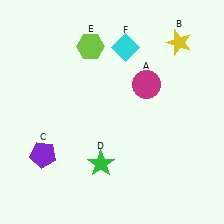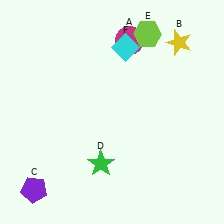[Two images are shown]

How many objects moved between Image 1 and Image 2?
3 objects moved between the two images.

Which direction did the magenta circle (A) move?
The magenta circle (A) moved up.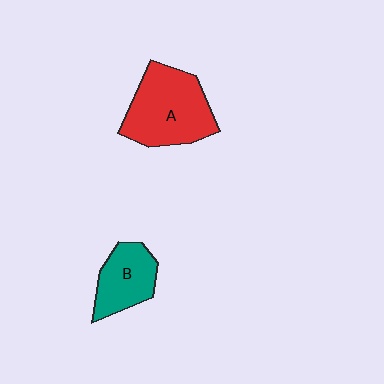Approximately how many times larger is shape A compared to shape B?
Approximately 1.6 times.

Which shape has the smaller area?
Shape B (teal).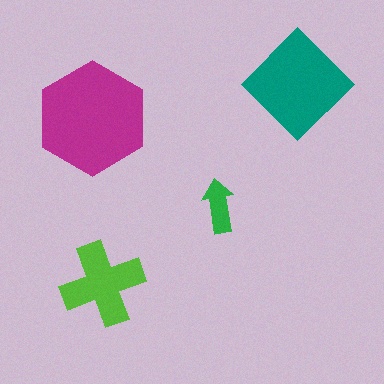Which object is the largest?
The magenta hexagon.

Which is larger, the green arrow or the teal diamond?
The teal diamond.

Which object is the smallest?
The green arrow.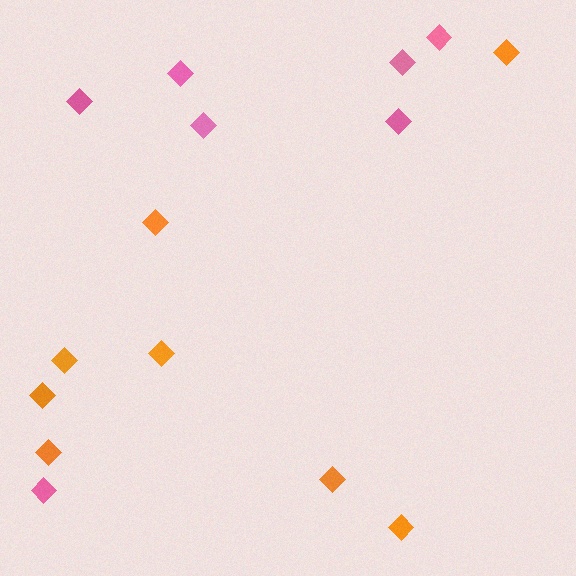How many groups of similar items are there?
There are 2 groups: one group of pink diamonds (7) and one group of orange diamonds (8).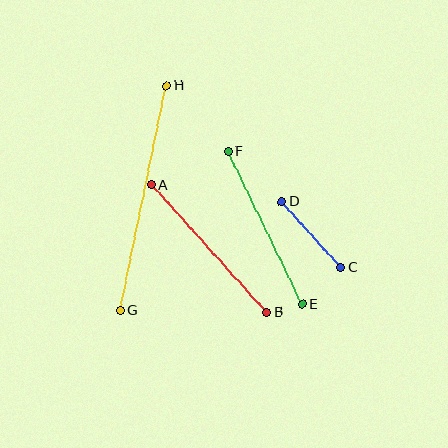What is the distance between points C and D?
The distance is approximately 89 pixels.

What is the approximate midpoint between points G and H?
The midpoint is at approximately (143, 198) pixels.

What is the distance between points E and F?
The distance is approximately 170 pixels.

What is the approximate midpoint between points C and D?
The midpoint is at approximately (311, 235) pixels.